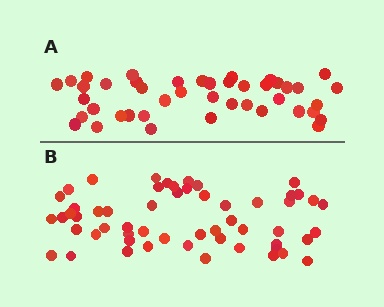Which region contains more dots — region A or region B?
Region B (the bottom region) has more dots.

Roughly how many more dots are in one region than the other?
Region B has approximately 15 more dots than region A.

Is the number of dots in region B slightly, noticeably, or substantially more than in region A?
Region B has noticeably more, but not dramatically so. The ratio is roughly 1.3 to 1.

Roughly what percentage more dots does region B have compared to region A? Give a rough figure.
About 30% more.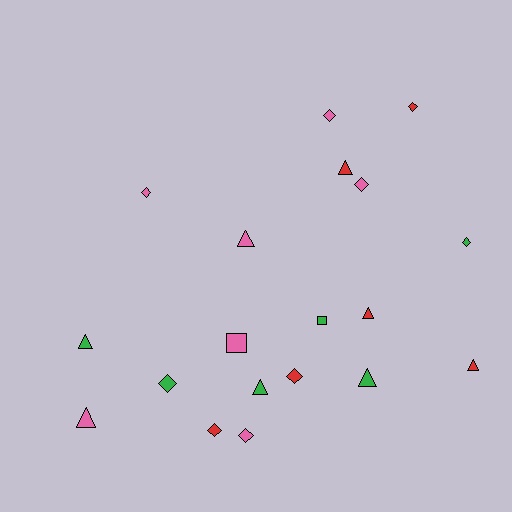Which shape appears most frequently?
Diamond, with 9 objects.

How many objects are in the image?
There are 19 objects.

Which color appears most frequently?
Pink, with 7 objects.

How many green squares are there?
There is 1 green square.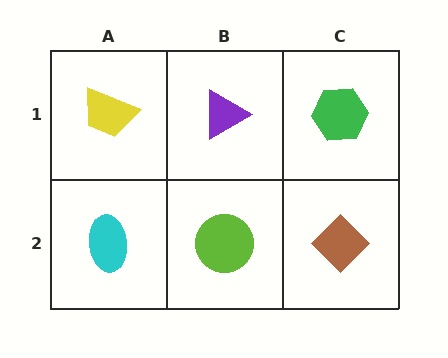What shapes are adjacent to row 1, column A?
A cyan ellipse (row 2, column A), a purple triangle (row 1, column B).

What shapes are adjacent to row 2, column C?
A green hexagon (row 1, column C), a lime circle (row 2, column B).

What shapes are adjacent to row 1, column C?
A brown diamond (row 2, column C), a purple triangle (row 1, column B).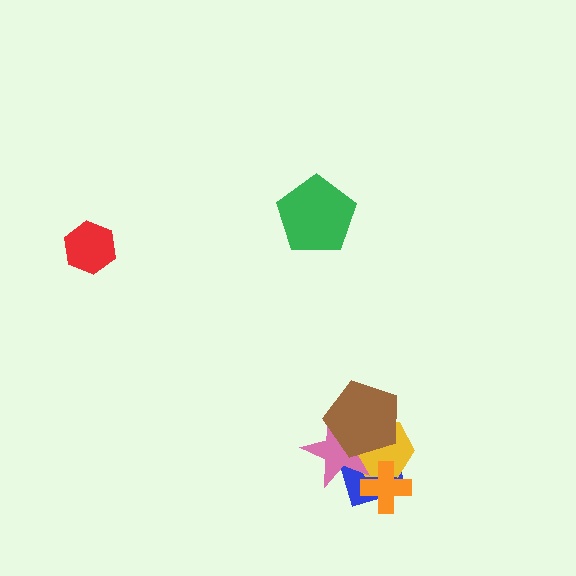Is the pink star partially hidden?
Yes, it is partially covered by another shape.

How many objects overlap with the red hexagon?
0 objects overlap with the red hexagon.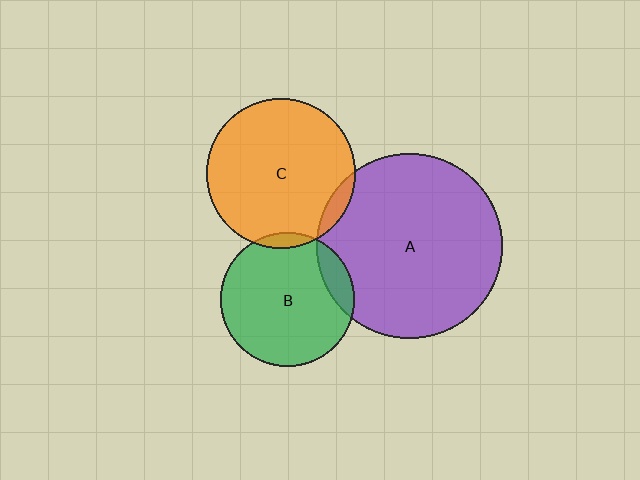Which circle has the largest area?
Circle A (purple).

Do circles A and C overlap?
Yes.